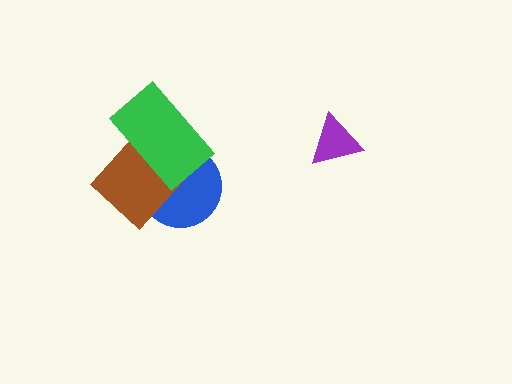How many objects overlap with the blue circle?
2 objects overlap with the blue circle.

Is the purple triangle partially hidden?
No, no other shape covers it.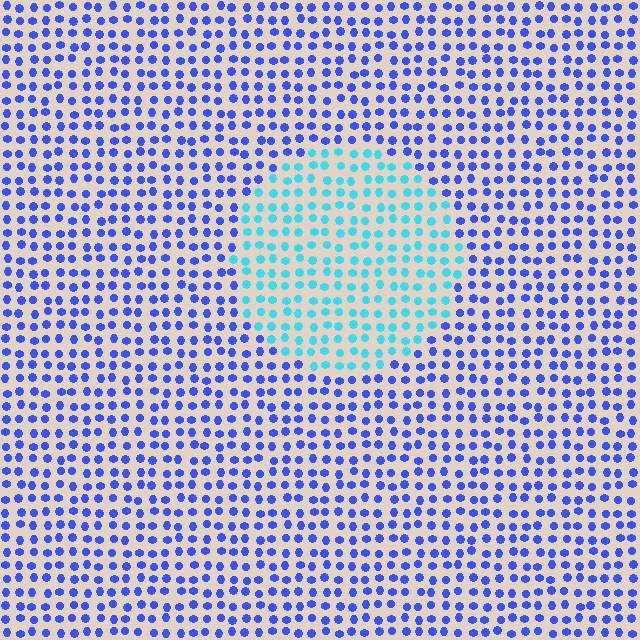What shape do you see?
I see a circle.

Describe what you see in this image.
The image is filled with small blue elements in a uniform arrangement. A circle-shaped region is visible where the elements are tinted to a slightly different hue, forming a subtle color boundary.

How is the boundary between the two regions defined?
The boundary is defined purely by a slight shift in hue (about 47 degrees). Spacing, size, and orientation are identical on both sides.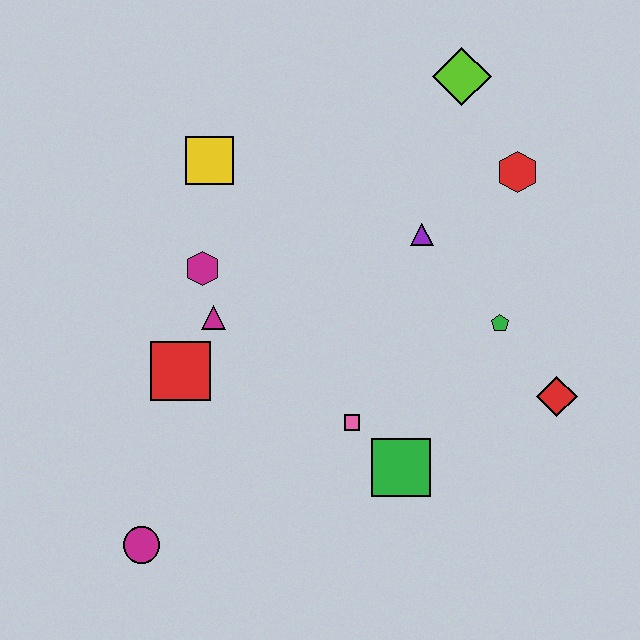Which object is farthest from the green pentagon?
The magenta circle is farthest from the green pentagon.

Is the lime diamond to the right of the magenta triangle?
Yes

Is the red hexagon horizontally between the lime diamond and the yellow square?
No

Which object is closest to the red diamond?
The green pentagon is closest to the red diamond.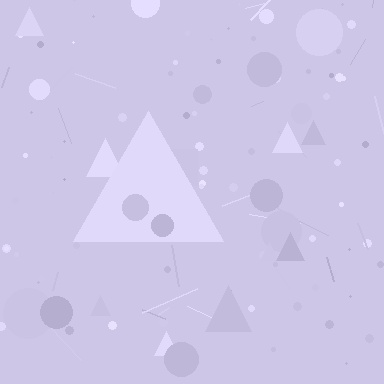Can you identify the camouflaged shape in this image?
The camouflaged shape is a triangle.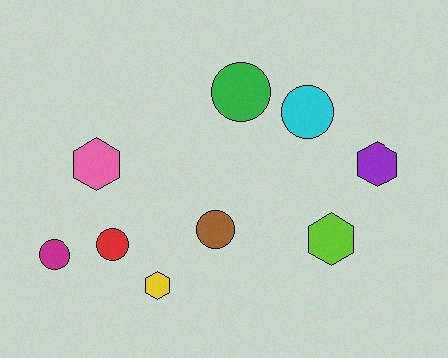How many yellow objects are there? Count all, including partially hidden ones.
There is 1 yellow object.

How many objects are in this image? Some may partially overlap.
There are 9 objects.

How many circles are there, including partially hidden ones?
There are 5 circles.